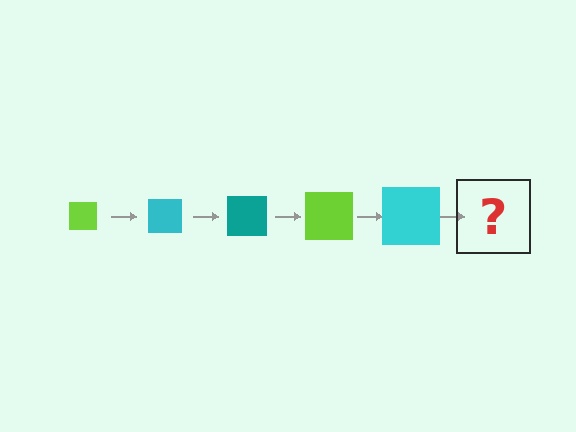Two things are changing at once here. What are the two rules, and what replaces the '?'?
The two rules are that the square grows larger each step and the color cycles through lime, cyan, and teal. The '?' should be a teal square, larger than the previous one.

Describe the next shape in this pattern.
It should be a teal square, larger than the previous one.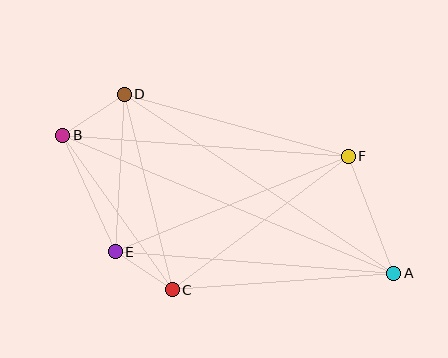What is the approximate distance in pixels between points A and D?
The distance between A and D is approximately 323 pixels.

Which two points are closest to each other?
Points C and E are closest to each other.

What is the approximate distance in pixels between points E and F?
The distance between E and F is approximately 252 pixels.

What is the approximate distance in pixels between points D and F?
The distance between D and F is approximately 233 pixels.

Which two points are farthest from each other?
Points A and B are farthest from each other.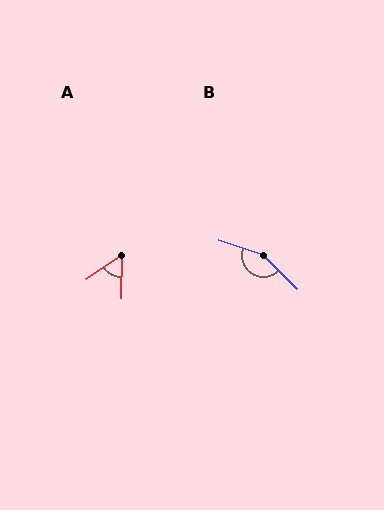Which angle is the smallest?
A, at approximately 54 degrees.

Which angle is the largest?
B, at approximately 153 degrees.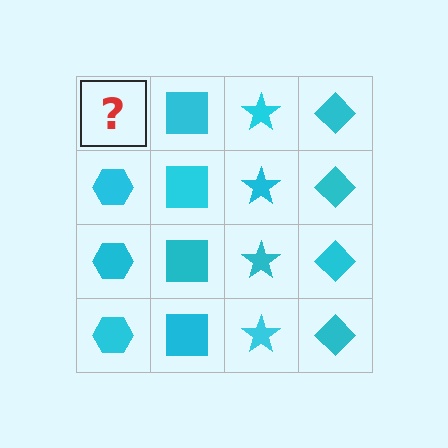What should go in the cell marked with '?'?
The missing cell should contain a cyan hexagon.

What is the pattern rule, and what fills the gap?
The rule is that each column has a consistent shape. The gap should be filled with a cyan hexagon.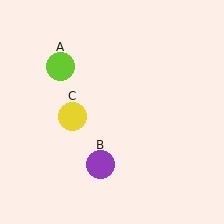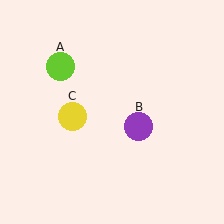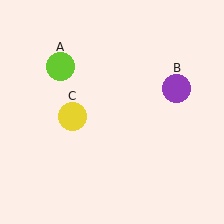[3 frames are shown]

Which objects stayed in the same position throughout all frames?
Lime circle (object A) and yellow circle (object C) remained stationary.